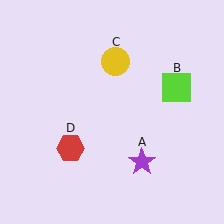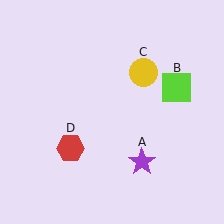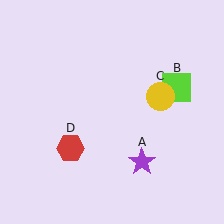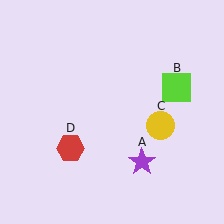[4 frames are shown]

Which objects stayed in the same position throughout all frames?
Purple star (object A) and lime square (object B) and red hexagon (object D) remained stationary.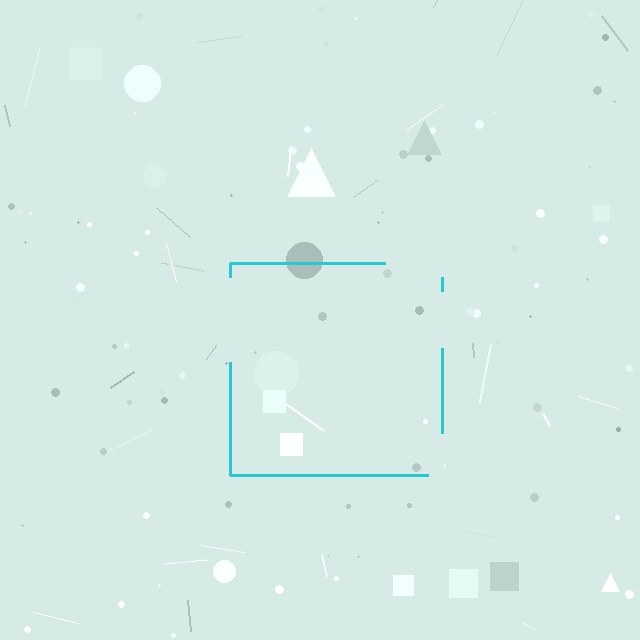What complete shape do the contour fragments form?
The contour fragments form a square.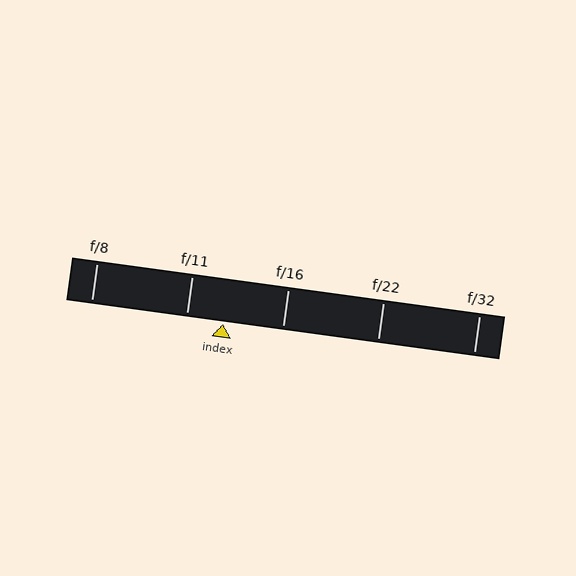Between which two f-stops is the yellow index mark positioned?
The index mark is between f/11 and f/16.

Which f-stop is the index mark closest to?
The index mark is closest to f/11.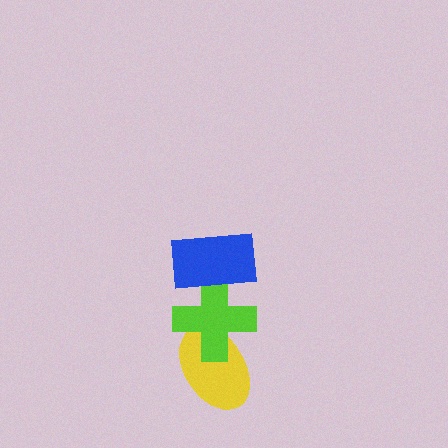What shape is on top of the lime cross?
The blue rectangle is on top of the lime cross.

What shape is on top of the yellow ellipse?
The lime cross is on top of the yellow ellipse.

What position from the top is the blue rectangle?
The blue rectangle is 1st from the top.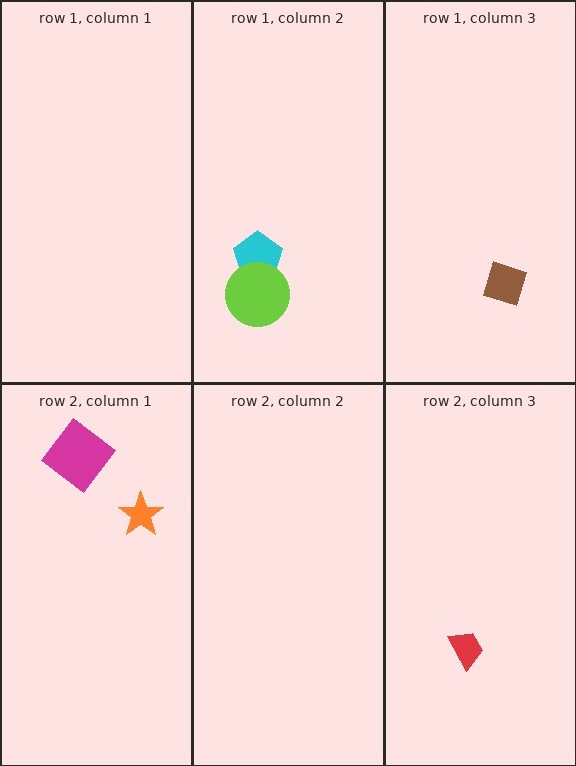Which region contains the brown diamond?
The row 1, column 3 region.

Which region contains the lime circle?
The row 1, column 2 region.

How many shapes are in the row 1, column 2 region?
2.